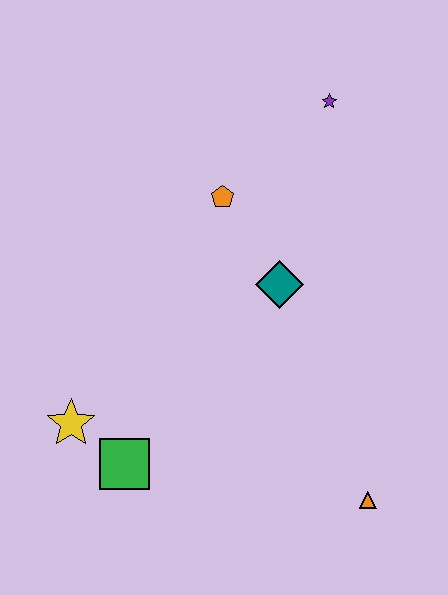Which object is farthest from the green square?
The purple star is farthest from the green square.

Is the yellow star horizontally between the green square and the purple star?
No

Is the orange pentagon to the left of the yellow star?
No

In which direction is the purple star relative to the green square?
The purple star is above the green square.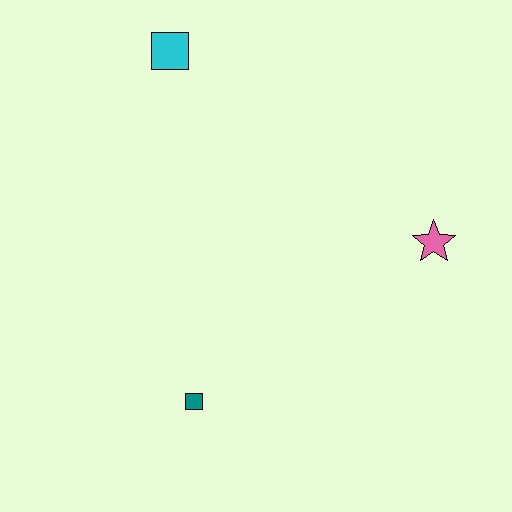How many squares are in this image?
There are 2 squares.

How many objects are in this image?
There are 3 objects.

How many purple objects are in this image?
There are no purple objects.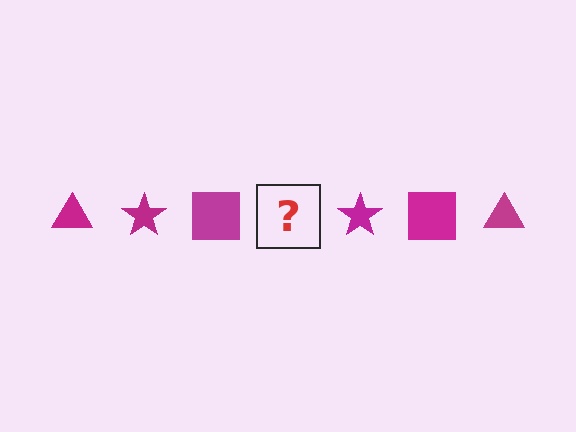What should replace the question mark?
The question mark should be replaced with a magenta triangle.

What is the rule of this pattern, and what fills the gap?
The rule is that the pattern cycles through triangle, star, square shapes in magenta. The gap should be filled with a magenta triangle.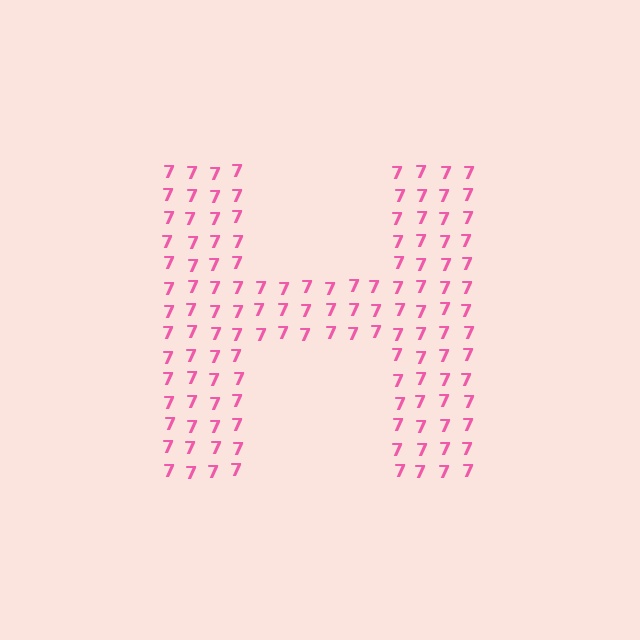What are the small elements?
The small elements are digit 7's.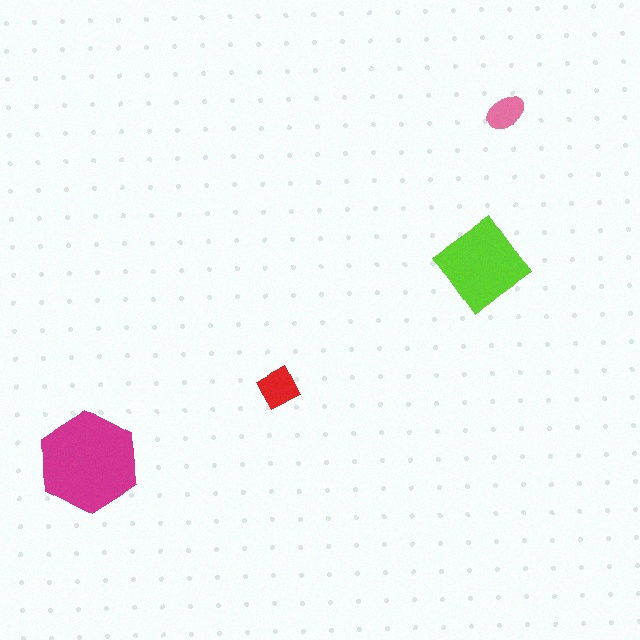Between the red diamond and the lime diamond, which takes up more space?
The lime diamond.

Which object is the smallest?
The pink ellipse.